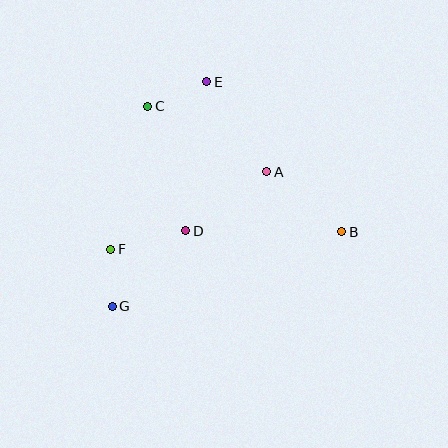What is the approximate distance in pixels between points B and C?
The distance between B and C is approximately 231 pixels.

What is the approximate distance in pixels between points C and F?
The distance between C and F is approximately 148 pixels.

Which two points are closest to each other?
Points F and G are closest to each other.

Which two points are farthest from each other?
Points E and G are farthest from each other.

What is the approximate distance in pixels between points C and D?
The distance between C and D is approximately 130 pixels.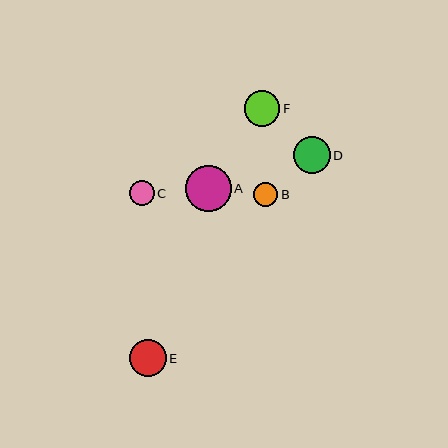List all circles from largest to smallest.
From largest to smallest: A, E, D, F, C, B.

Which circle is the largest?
Circle A is the largest with a size of approximately 46 pixels.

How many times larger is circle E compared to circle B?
Circle E is approximately 1.6 times the size of circle B.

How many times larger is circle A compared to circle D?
Circle A is approximately 1.2 times the size of circle D.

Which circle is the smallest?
Circle B is the smallest with a size of approximately 24 pixels.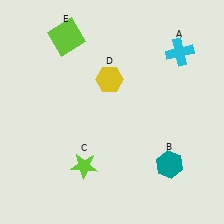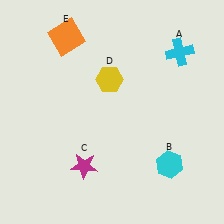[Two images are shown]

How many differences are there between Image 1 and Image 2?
There are 3 differences between the two images.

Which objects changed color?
B changed from teal to cyan. C changed from lime to magenta. E changed from lime to orange.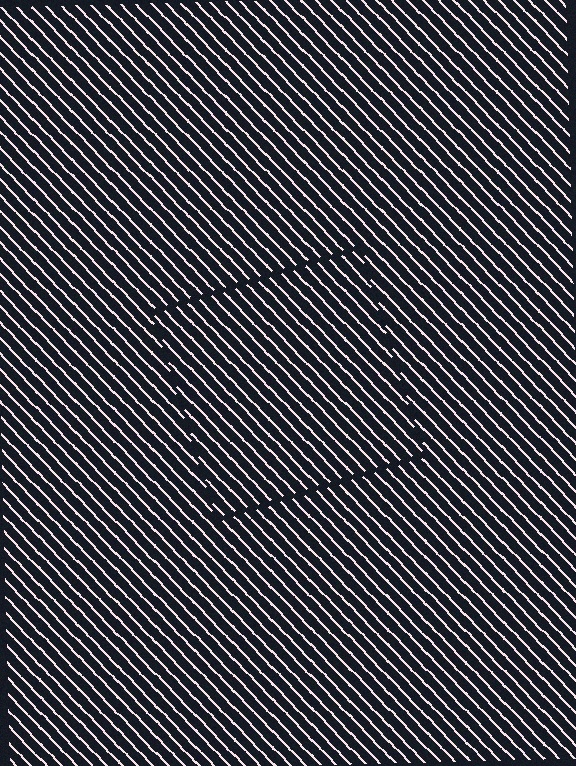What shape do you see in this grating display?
An illusory square. The interior of the shape contains the same grating, shifted by half a period — the contour is defined by the phase discontinuity where line-ends from the inner and outer gratings abut.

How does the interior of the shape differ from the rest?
The interior of the shape contains the same grating, shifted by half a period — the contour is defined by the phase discontinuity where line-ends from the inner and outer gratings abut.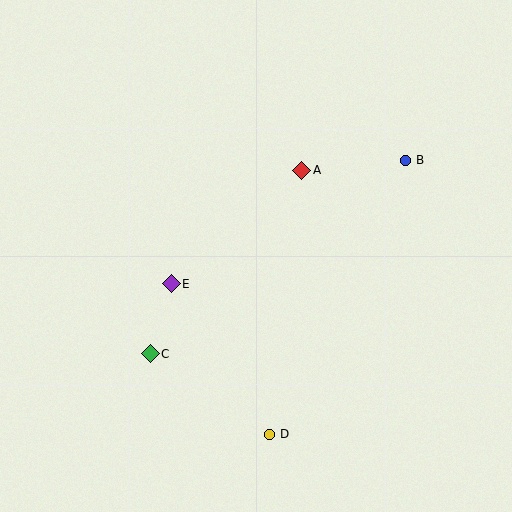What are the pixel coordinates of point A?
Point A is at (302, 170).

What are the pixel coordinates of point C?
Point C is at (150, 354).